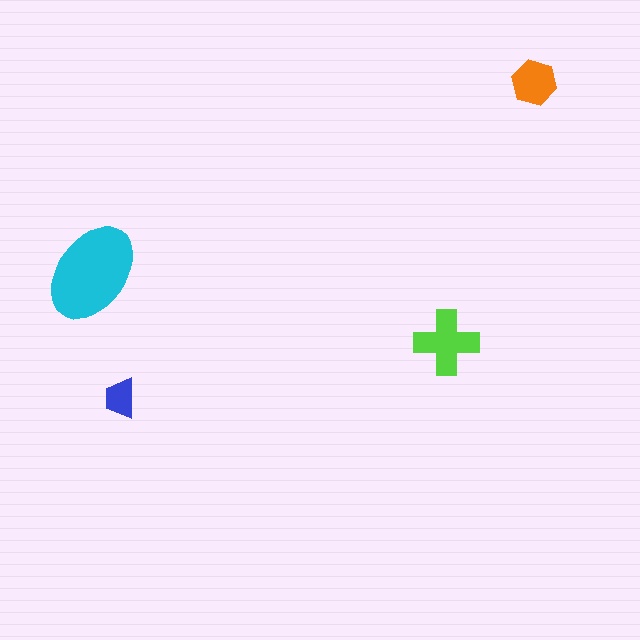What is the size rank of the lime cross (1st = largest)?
2nd.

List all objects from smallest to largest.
The blue trapezoid, the orange hexagon, the lime cross, the cyan ellipse.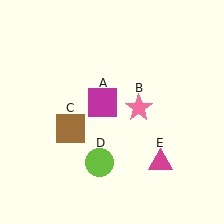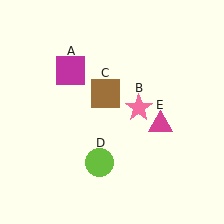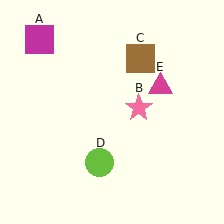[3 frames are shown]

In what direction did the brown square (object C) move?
The brown square (object C) moved up and to the right.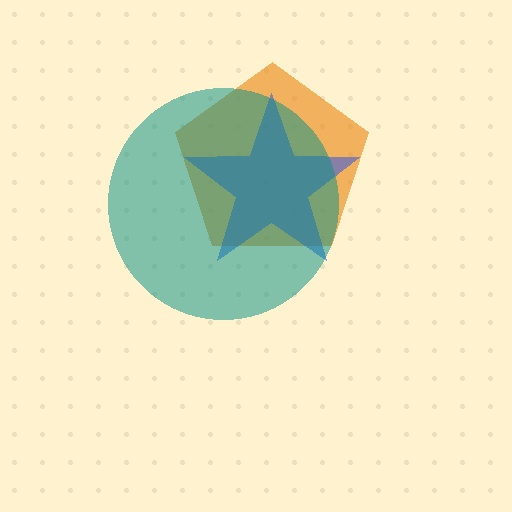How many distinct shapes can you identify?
There are 3 distinct shapes: an orange pentagon, a blue star, a teal circle.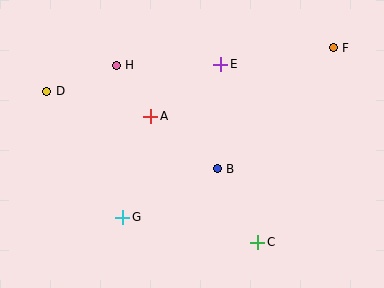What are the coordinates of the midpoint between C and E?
The midpoint between C and E is at (239, 153).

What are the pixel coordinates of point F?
Point F is at (333, 48).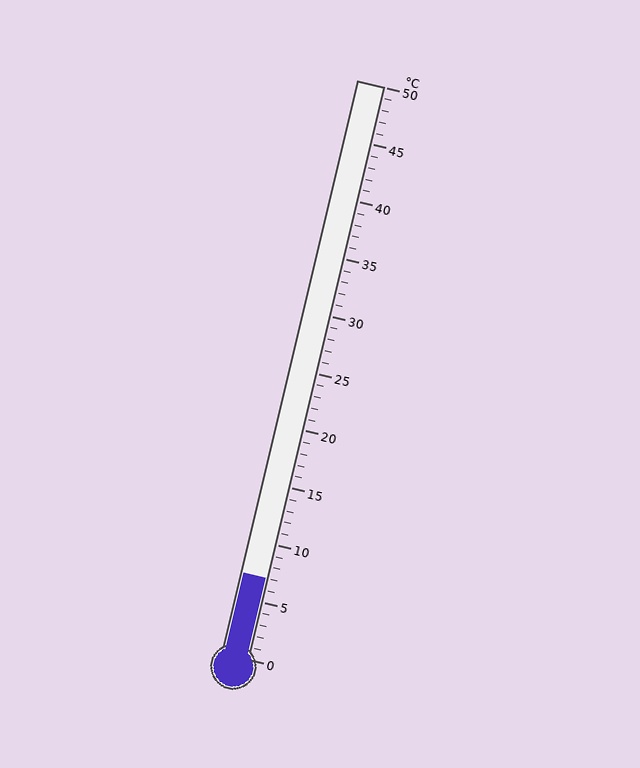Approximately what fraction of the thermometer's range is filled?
The thermometer is filled to approximately 15% of its range.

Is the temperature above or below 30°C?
The temperature is below 30°C.